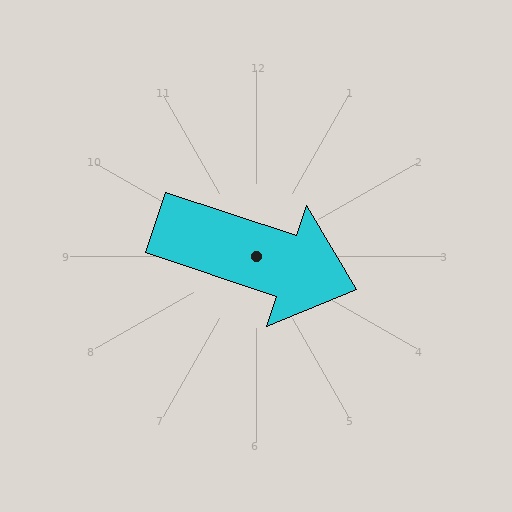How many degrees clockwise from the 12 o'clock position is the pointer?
Approximately 108 degrees.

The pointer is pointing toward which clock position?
Roughly 4 o'clock.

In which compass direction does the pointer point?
East.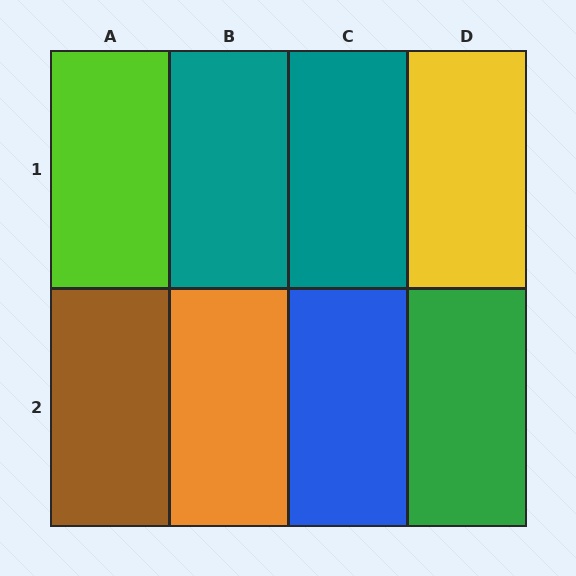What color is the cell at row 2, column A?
Brown.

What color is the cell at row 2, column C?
Blue.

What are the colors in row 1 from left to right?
Lime, teal, teal, yellow.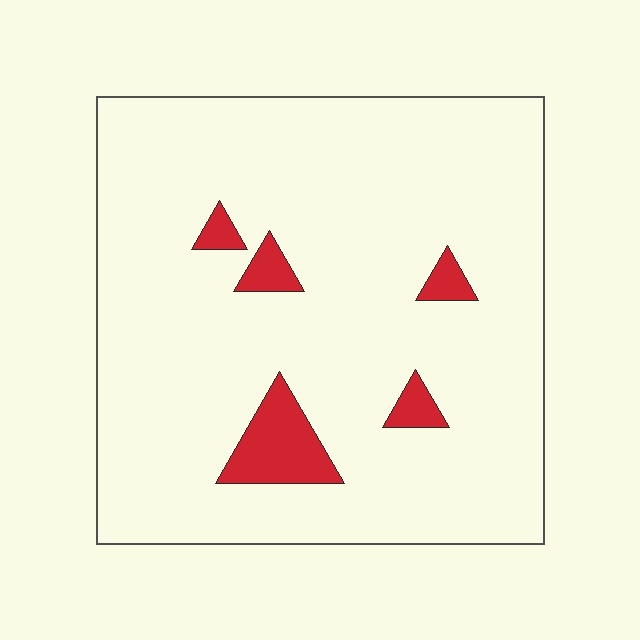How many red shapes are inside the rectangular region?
5.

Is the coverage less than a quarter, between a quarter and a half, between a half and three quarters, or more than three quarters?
Less than a quarter.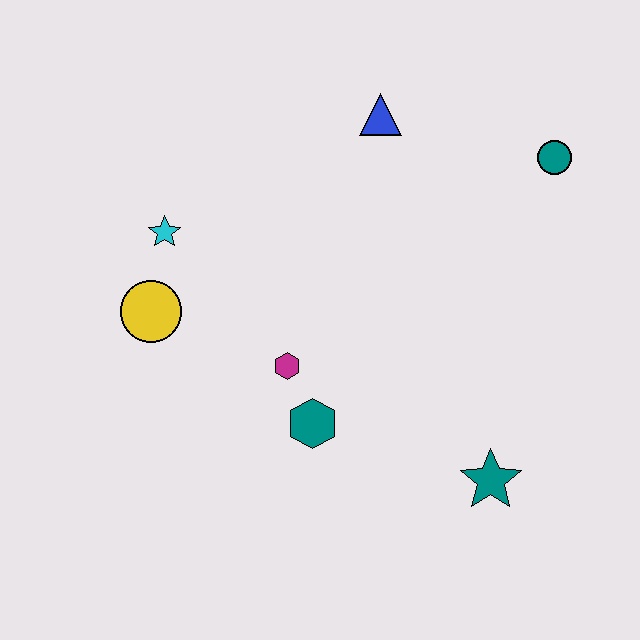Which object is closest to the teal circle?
The blue triangle is closest to the teal circle.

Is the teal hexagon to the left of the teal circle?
Yes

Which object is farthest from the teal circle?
The yellow circle is farthest from the teal circle.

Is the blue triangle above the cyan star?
Yes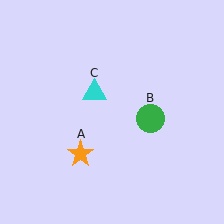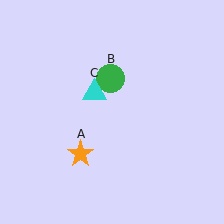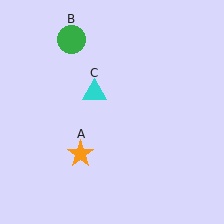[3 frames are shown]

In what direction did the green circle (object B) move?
The green circle (object B) moved up and to the left.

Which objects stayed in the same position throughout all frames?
Orange star (object A) and cyan triangle (object C) remained stationary.